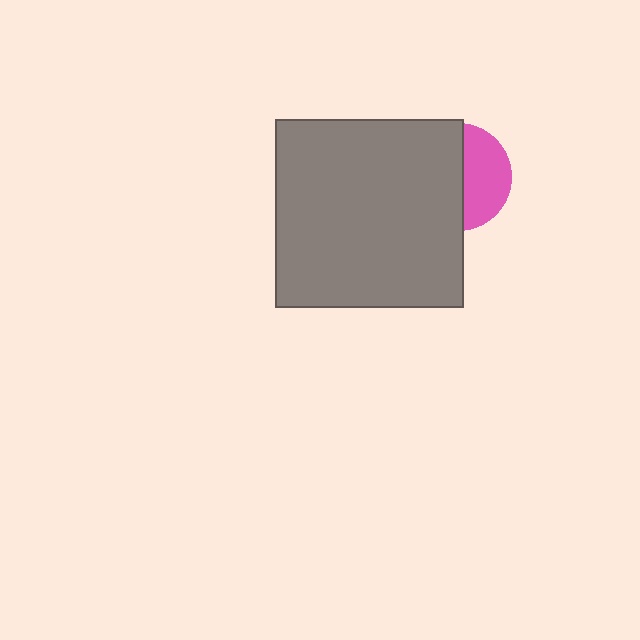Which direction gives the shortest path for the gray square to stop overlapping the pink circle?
Moving left gives the shortest separation.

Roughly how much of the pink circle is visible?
A small part of it is visible (roughly 43%).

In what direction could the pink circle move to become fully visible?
The pink circle could move right. That would shift it out from behind the gray square entirely.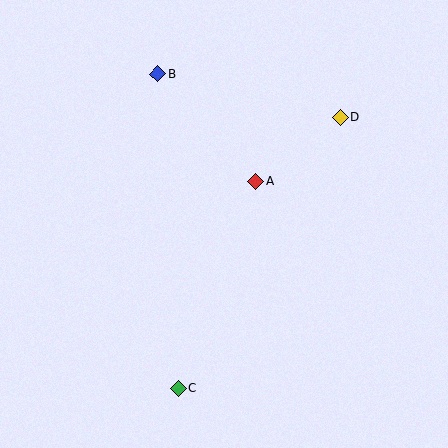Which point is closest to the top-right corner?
Point D is closest to the top-right corner.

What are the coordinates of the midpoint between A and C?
The midpoint between A and C is at (217, 285).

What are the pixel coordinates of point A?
Point A is at (255, 181).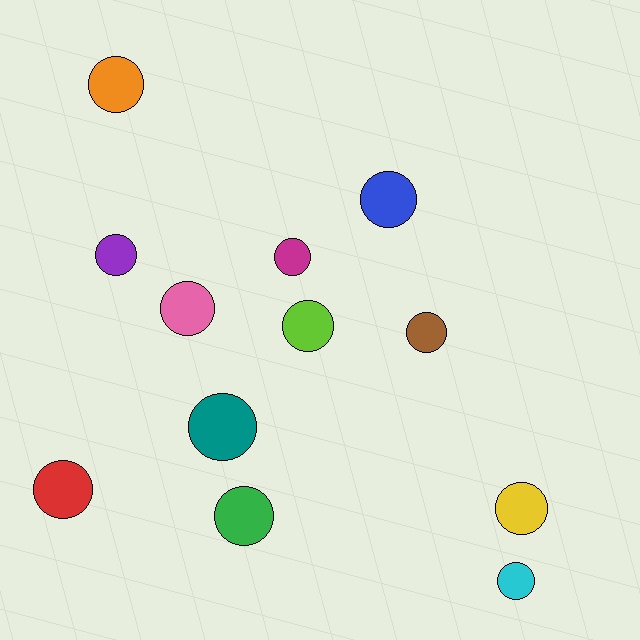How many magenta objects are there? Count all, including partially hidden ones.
There is 1 magenta object.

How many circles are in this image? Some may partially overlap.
There are 12 circles.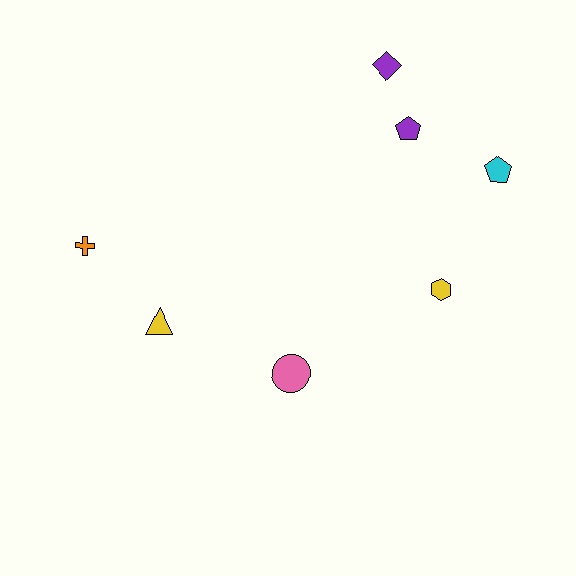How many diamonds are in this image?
There is 1 diamond.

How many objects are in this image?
There are 7 objects.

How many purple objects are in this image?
There are 2 purple objects.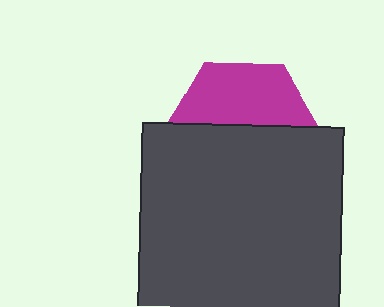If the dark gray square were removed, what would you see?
You would see the complete magenta hexagon.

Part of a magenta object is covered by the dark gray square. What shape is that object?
It is a hexagon.